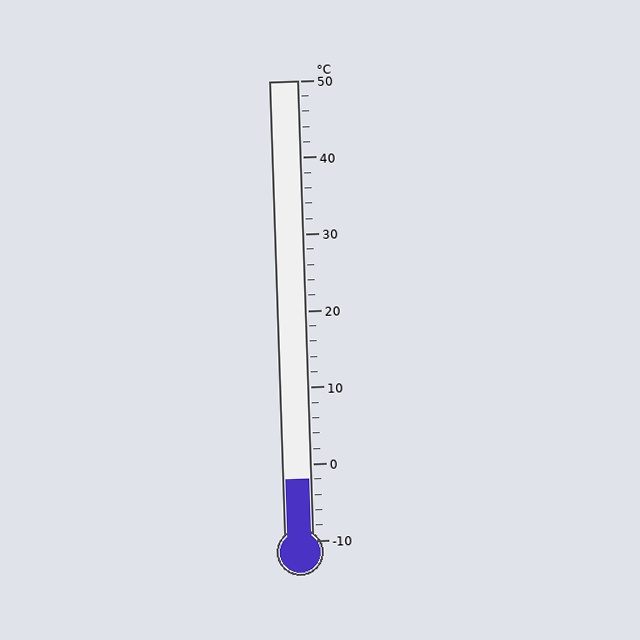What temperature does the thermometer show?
The thermometer shows approximately -2°C.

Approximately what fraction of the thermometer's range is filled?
The thermometer is filled to approximately 15% of its range.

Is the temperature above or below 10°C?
The temperature is below 10°C.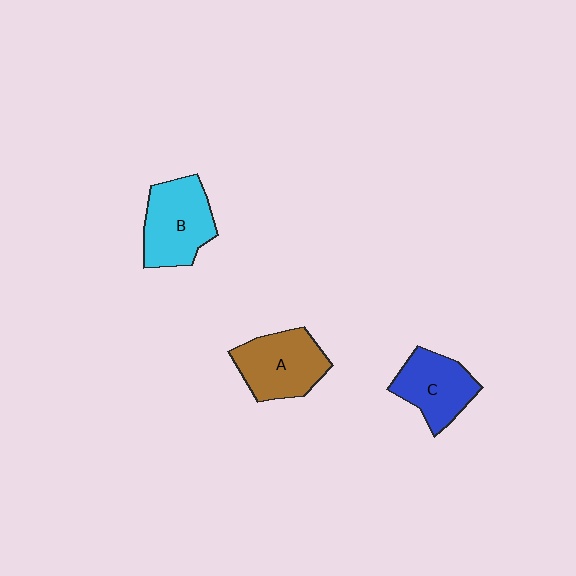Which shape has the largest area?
Shape B (cyan).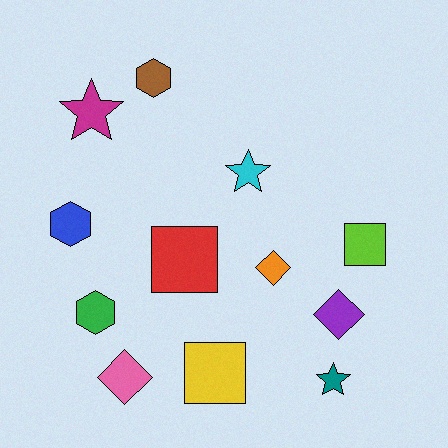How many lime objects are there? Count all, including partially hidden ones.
There is 1 lime object.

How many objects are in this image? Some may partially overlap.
There are 12 objects.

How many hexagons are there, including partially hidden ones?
There are 3 hexagons.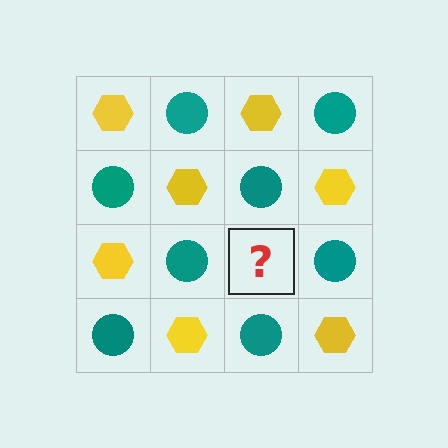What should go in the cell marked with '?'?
The missing cell should contain a yellow hexagon.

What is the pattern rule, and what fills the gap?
The rule is that it alternates yellow hexagon and teal circle in a checkerboard pattern. The gap should be filled with a yellow hexagon.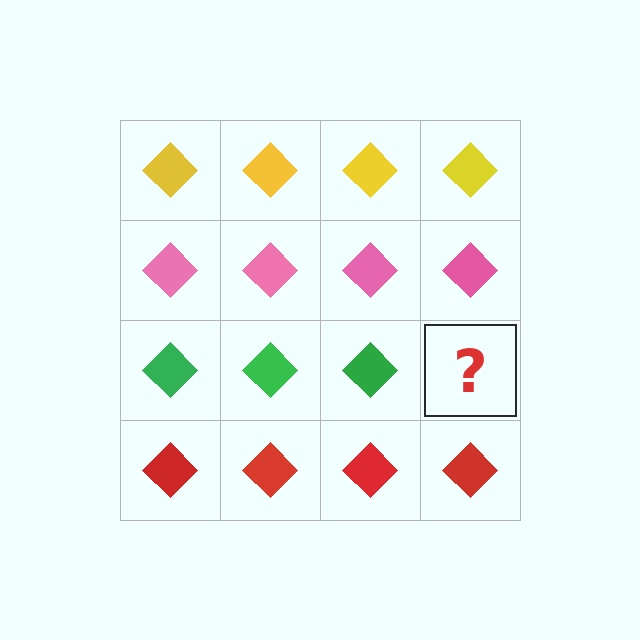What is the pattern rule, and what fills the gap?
The rule is that each row has a consistent color. The gap should be filled with a green diamond.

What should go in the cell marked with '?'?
The missing cell should contain a green diamond.